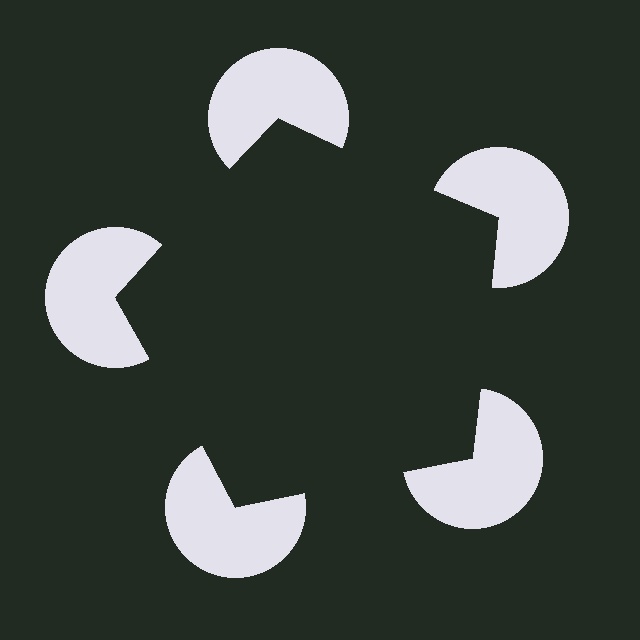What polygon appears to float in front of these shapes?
An illusory pentagon — its edges are inferred from the aligned wedge cuts in the pac-man discs, not physically drawn.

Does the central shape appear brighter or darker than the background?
It typically appears slightly darker than the background, even though no actual brightness change is drawn.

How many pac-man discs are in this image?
There are 5 — one at each vertex of the illusory pentagon.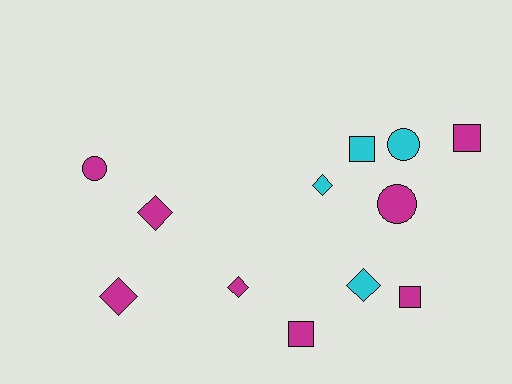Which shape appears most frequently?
Diamond, with 5 objects.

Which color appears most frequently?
Magenta, with 8 objects.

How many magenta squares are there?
There are 3 magenta squares.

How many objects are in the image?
There are 12 objects.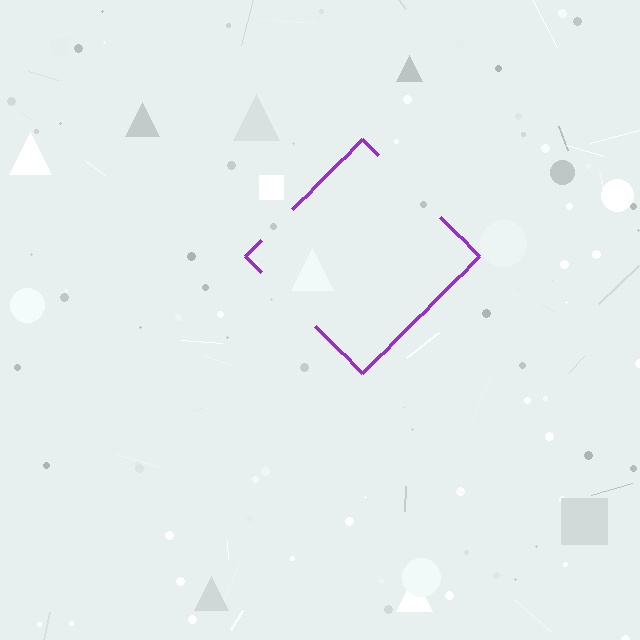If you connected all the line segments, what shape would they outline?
They would outline a diamond.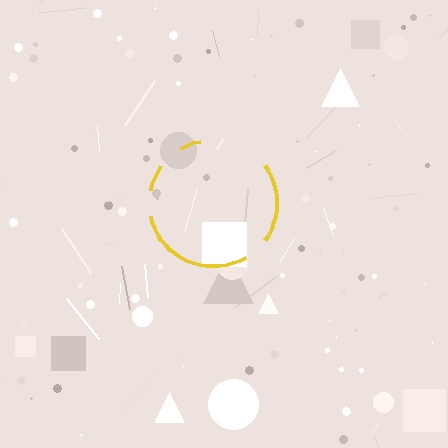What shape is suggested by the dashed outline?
The dashed outline suggests a circle.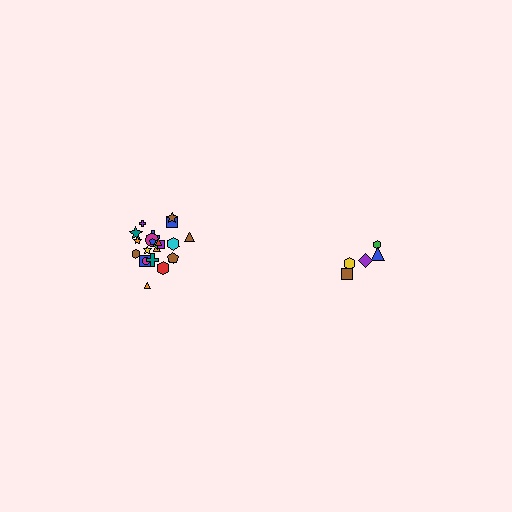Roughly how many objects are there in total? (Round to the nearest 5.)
Roughly 30 objects in total.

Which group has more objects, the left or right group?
The left group.